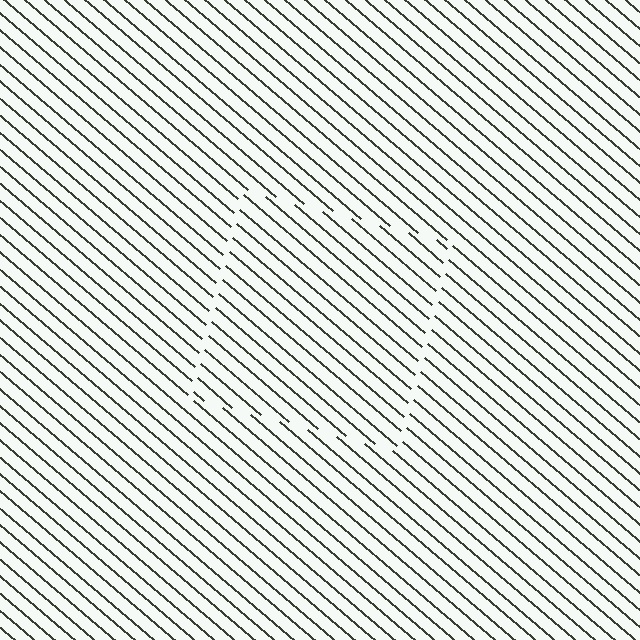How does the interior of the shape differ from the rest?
The interior of the shape contains the same grating, shifted by half a period — the contour is defined by the phase discontinuity where line-ends from the inner and outer gratings abut.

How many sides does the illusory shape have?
4 sides — the line-ends trace a square.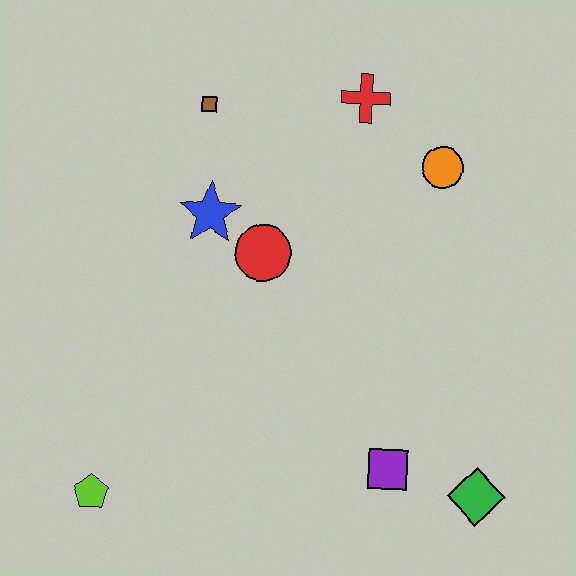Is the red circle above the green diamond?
Yes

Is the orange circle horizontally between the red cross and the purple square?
No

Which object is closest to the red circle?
The blue star is closest to the red circle.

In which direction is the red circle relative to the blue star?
The red circle is to the right of the blue star.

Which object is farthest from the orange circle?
The lime pentagon is farthest from the orange circle.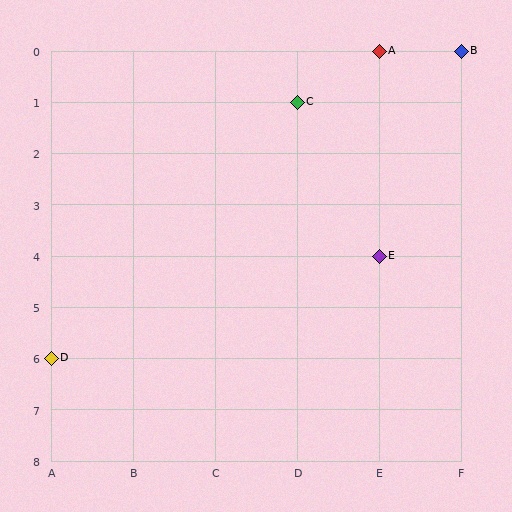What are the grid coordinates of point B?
Point B is at grid coordinates (F, 0).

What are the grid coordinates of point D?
Point D is at grid coordinates (A, 6).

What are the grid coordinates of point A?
Point A is at grid coordinates (E, 0).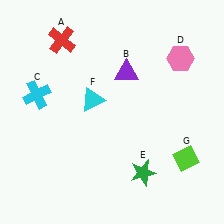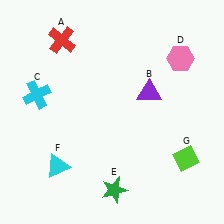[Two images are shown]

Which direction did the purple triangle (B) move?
The purple triangle (B) moved right.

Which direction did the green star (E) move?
The green star (E) moved left.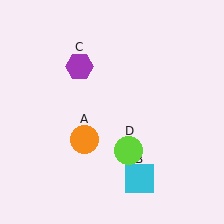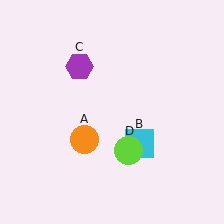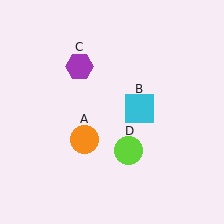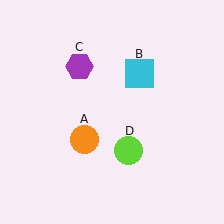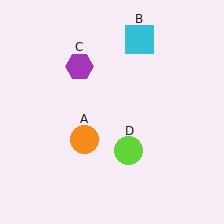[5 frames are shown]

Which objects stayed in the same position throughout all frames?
Orange circle (object A) and purple hexagon (object C) and lime circle (object D) remained stationary.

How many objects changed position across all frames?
1 object changed position: cyan square (object B).